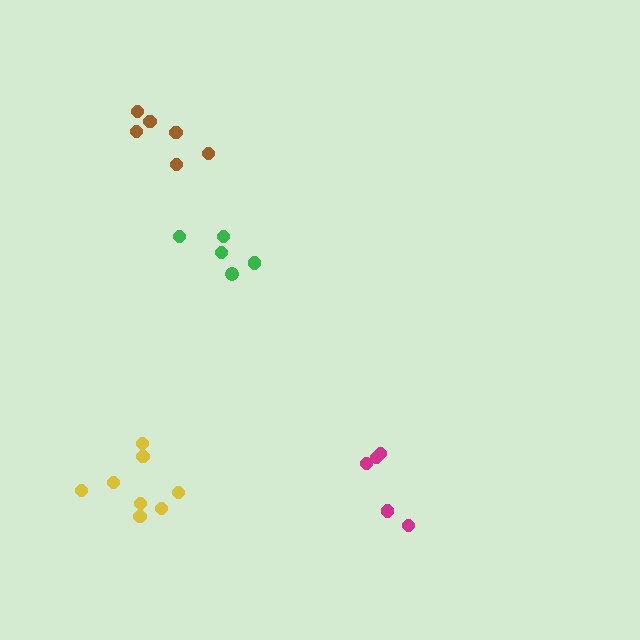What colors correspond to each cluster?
The clusters are colored: green, brown, magenta, yellow.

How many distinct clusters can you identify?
There are 4 distinct clusters.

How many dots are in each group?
Group 1: 5 dots, Group 2: 6 dots, Group 3: 5 dots, Group 4: 8 dots (24 total).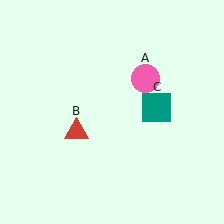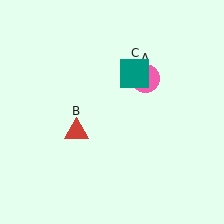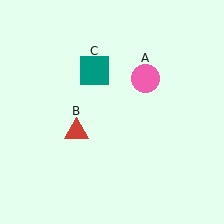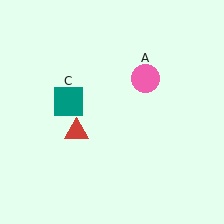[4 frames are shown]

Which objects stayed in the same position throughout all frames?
Pink circle (object A) and red triangle (object B) remained stationary.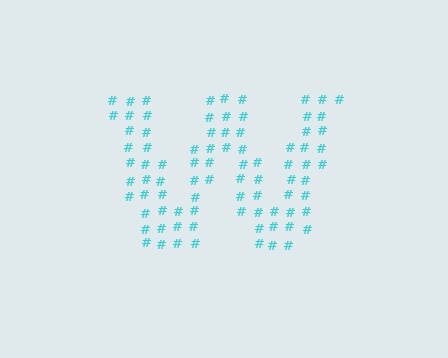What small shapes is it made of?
It is made of small hash symbols.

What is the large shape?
The large shape is the letter W.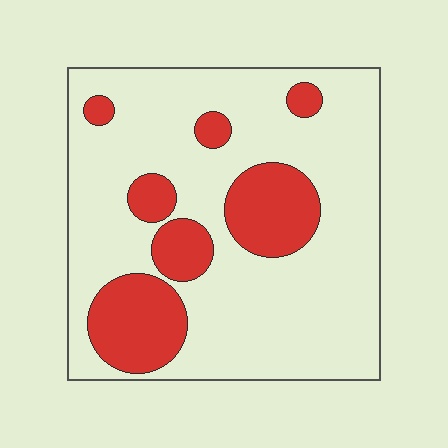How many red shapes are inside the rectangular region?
7.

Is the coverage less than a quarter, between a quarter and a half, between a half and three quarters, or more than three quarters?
Less than a quarter.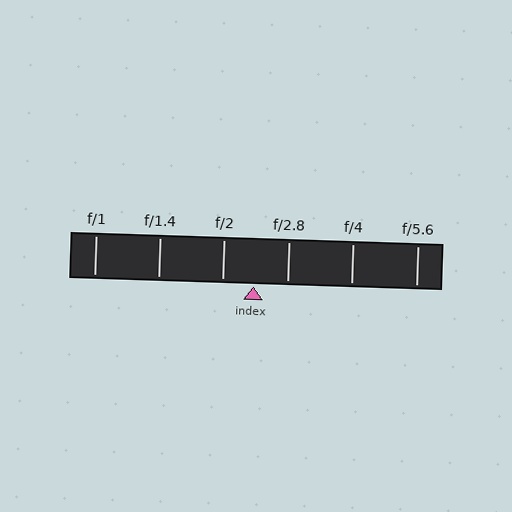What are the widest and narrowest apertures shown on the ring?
The widest aperture shown is f/1 and the narrowest is f/5.6.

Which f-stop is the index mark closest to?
The index mark is closest to f/2.